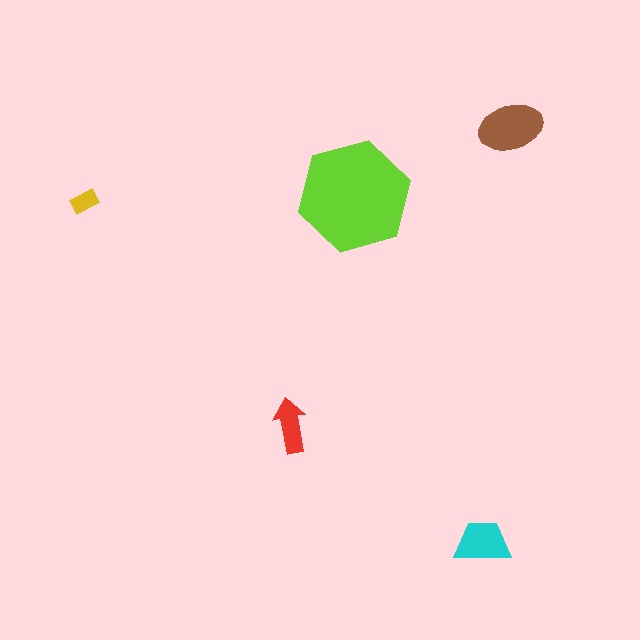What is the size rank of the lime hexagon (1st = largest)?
1st.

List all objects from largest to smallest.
The lime hexagon, the brown ellipse, the cyan trapezoid, the red arrow, the yellow rectangle.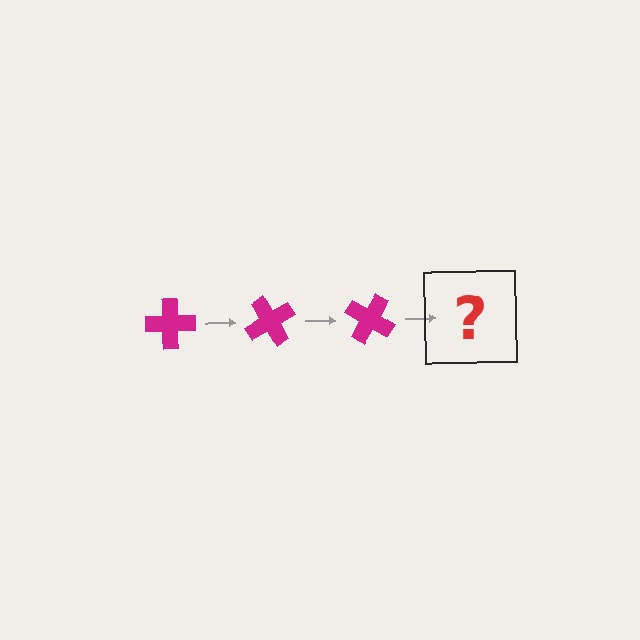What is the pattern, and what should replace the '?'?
The pattern is that the cross rotates 60 degrees each step. The '?' should be a magenta cross rotated 180 degrees.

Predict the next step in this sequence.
The next step is a magenta cross rotated 180 degrees.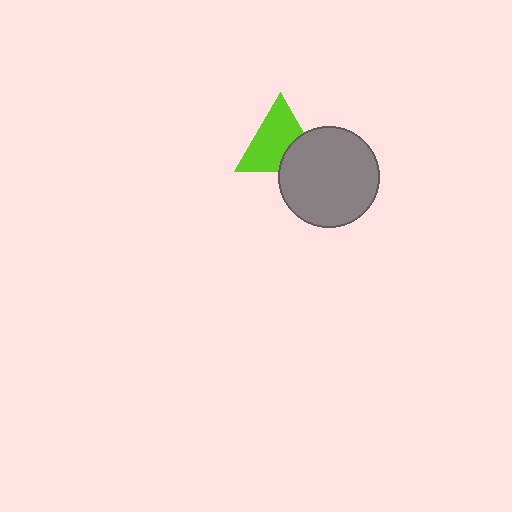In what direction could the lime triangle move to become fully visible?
The lime triangle could move toward the upper-left. That would shift it out from behind the gray circle entirely.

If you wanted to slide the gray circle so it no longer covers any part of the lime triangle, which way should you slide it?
Slide it toward the lower-right — that is the most direct way to separate the two shapes.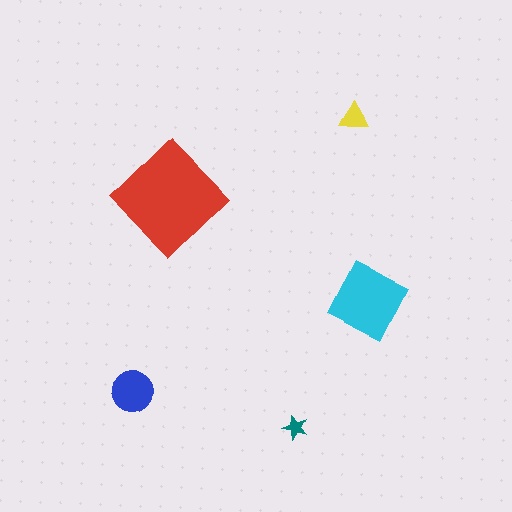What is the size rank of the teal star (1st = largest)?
5th.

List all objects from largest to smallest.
The red diamond, the cyan square, the blue circle, the yellow triangle, the teal star.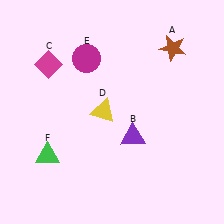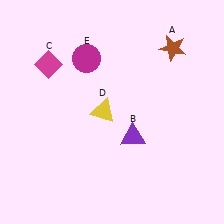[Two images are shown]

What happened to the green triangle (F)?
The green triangle (F) was removed in Image 2. It was in the bottom-left area of Image 1.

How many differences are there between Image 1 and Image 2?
There is 1 difference between the two images.